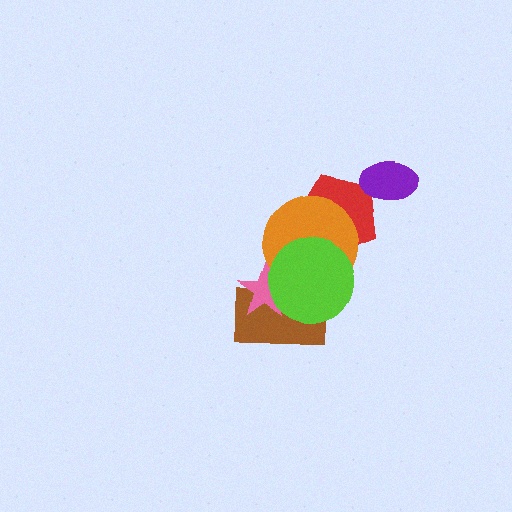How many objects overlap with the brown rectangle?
3 objects overlap with the brown rectangle.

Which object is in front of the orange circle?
The lime circle is in front of the orange circle.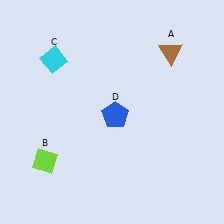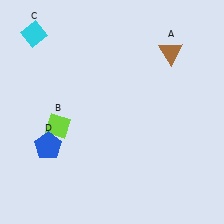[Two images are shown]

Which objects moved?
The objects that moved are: the lime diamond (B), the cyan diamond (C), the blue pentagon (D).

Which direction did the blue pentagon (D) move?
The blue pentagon (D) moved left.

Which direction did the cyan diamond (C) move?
The cyan diamond (C) moved up.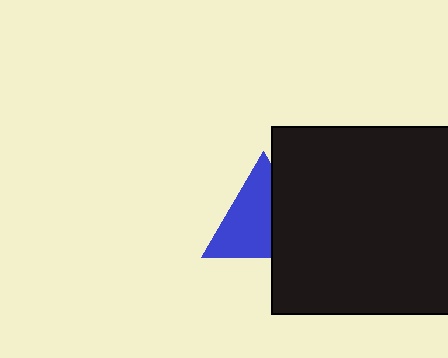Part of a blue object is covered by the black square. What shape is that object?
It is a triangle.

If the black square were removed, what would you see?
You would see the complete blue triangle.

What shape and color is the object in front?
The object in front is a black square.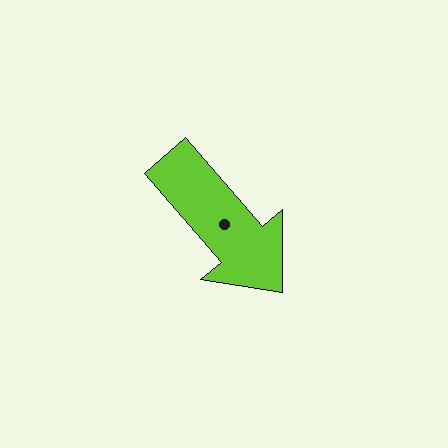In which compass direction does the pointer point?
Southeast.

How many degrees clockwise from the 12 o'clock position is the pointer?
Approximately 139 degrees.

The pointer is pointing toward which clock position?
Roughly 5 o'clock.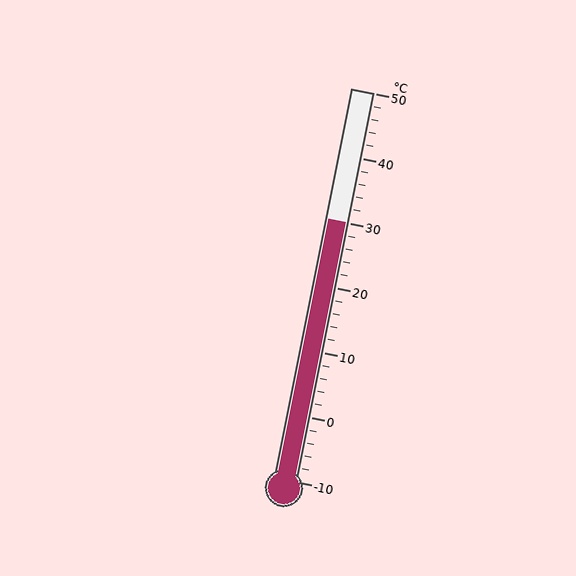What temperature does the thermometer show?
The thermometer shows approximately 30°C.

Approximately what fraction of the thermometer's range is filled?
The thermometer is filled to approximately 65% of its range.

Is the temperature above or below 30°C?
The temperature is at 30°C.